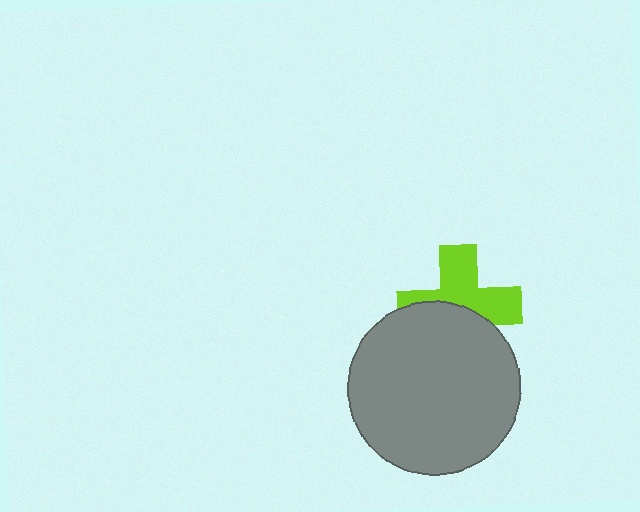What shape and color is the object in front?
The object in front is a gray circle.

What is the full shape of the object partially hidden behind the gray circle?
The partially hidden object is a lime cross.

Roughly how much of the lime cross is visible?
About half of it is visible (roughly 55%).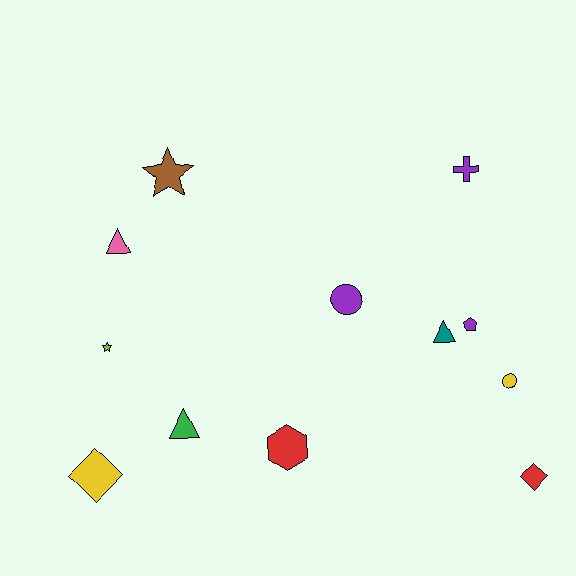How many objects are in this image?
There are 12 objects.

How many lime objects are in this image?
There is 1 lime object.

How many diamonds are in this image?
There are 2 diamonds.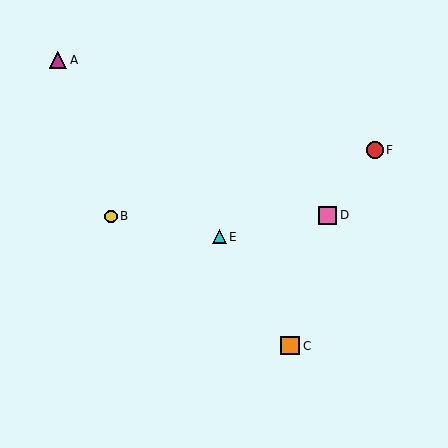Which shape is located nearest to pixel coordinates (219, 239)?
The cyan triangle (labeled E) at (219, 237) is nearest to that location.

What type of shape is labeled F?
Shape F is a red circle.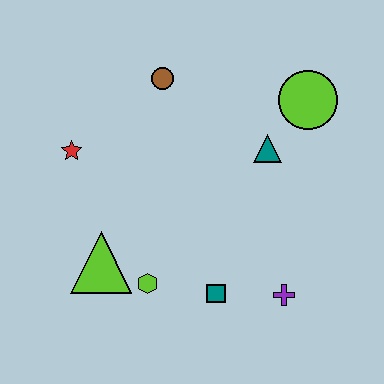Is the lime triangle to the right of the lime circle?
No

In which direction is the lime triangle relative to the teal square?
The lime triangle is to the left of the teal square.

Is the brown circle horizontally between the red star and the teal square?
Yes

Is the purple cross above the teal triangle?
No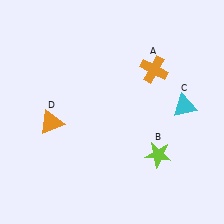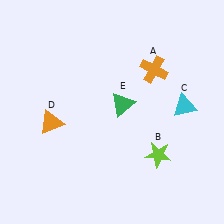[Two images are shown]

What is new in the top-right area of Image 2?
A green triangle (E) was added in the top-right area of Image 2.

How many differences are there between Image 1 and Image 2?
There is 1 difference between the two images.